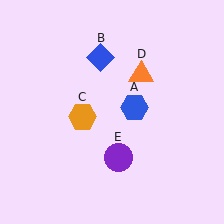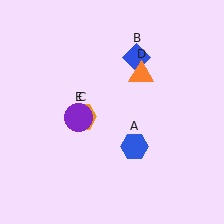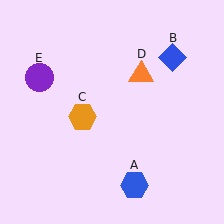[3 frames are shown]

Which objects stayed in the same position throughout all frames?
Orange hexagon (object C) and orange triangle (object D) remained stationary.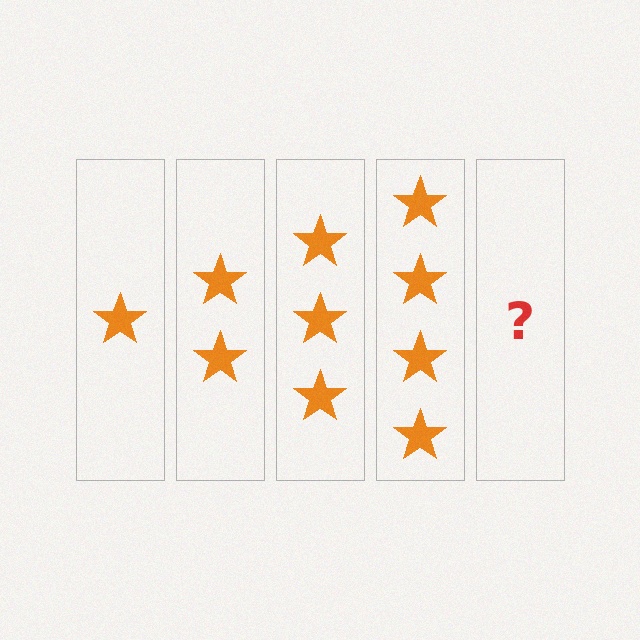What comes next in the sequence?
The next element should be 5 stars.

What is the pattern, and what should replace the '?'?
The pattern is that each step adds one more star. The '?' should be 5 stars.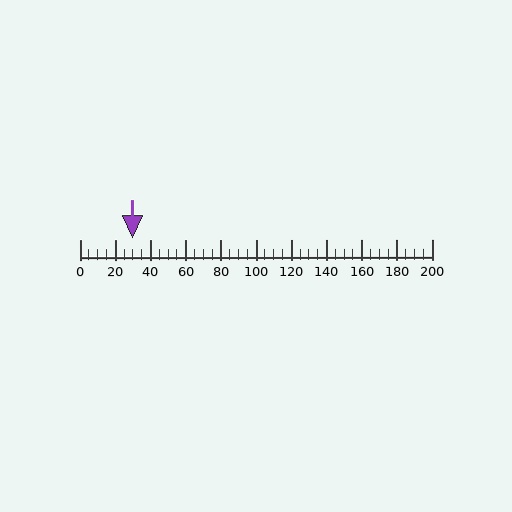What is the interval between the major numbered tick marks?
The major tick marks are spaced 20 units apart.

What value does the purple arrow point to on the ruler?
The purple arrow points to approximately 30.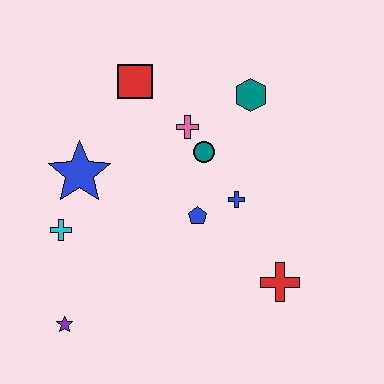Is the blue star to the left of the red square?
Yes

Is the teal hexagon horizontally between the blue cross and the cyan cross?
No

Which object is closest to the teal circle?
The pink cross is closest to the teal circle.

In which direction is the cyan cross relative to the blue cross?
The cyan cross is to the left of the blue cross.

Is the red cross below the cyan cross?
Yes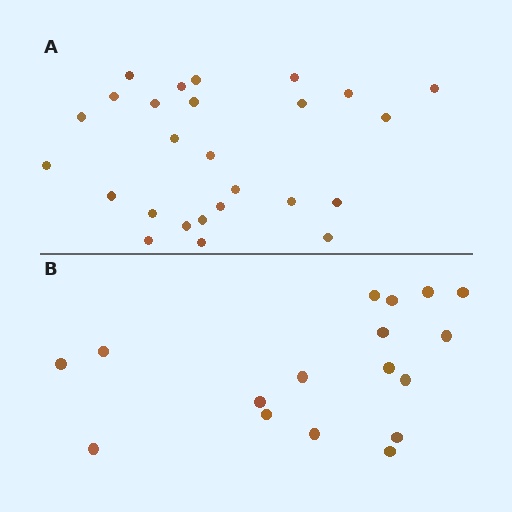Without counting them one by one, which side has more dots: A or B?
Region A (the top region) has more dots.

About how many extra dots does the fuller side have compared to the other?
Region A has roughly 8 or so more dots than region B.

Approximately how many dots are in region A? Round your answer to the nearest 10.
About 30 dots. (The exact count is 26, which rounds to 30.)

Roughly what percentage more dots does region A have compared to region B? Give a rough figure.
About 55% more.